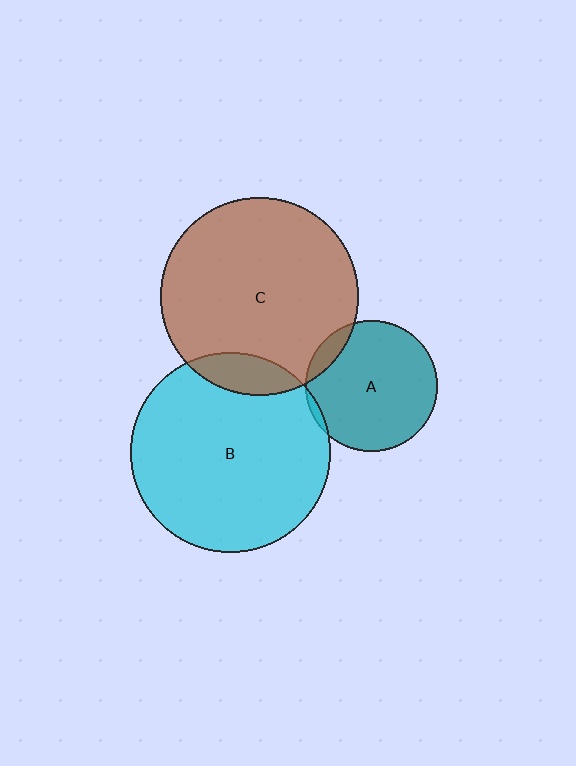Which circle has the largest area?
Circle B (cyan).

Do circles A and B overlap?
Yes.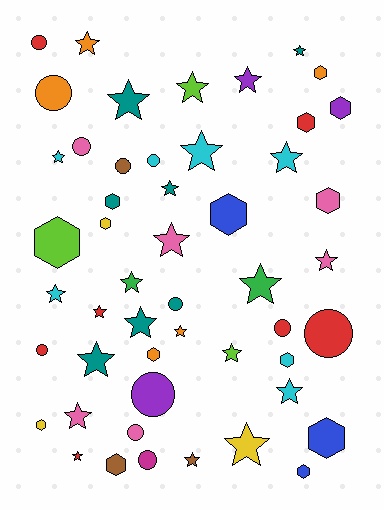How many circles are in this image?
There are 12 circles.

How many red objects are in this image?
There are 7 red objects.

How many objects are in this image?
There are 50 objects.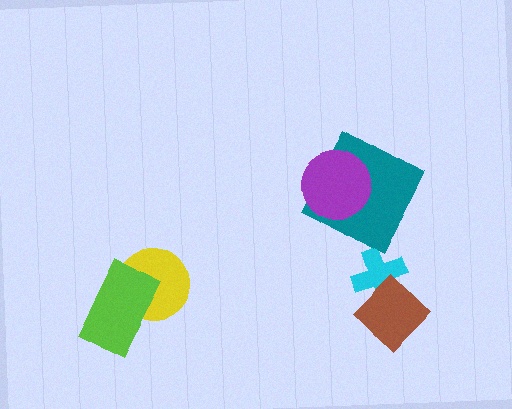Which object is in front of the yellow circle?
The lime rectangle is in front of the yellow circle.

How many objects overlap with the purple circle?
1 object overlaps with the purple circle.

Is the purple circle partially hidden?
No, no other shape covers it.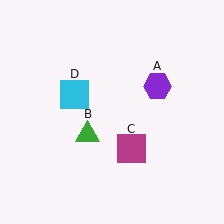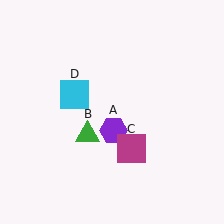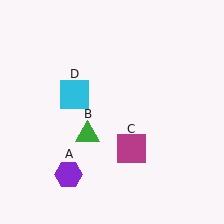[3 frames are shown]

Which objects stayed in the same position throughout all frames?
Green triangle (object B) and magenta square (object C) and cyan square (object D) remained stationary.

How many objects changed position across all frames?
1 object changed position: purple hexagon (object A).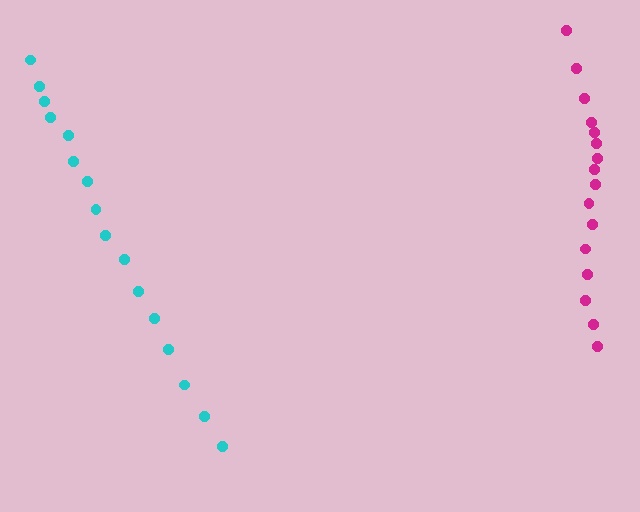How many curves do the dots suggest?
There are 2 distinct paths.